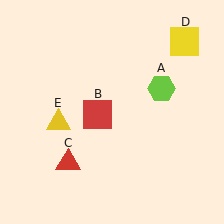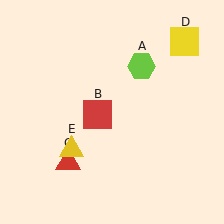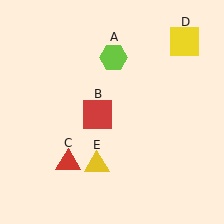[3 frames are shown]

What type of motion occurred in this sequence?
The lime hexagon (object A), yellow triangle (object E) rotated counterclockwise around the center of the scene.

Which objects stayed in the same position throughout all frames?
Red square (object B) and red triangle (object C) and yellow square (object D) remained stationary.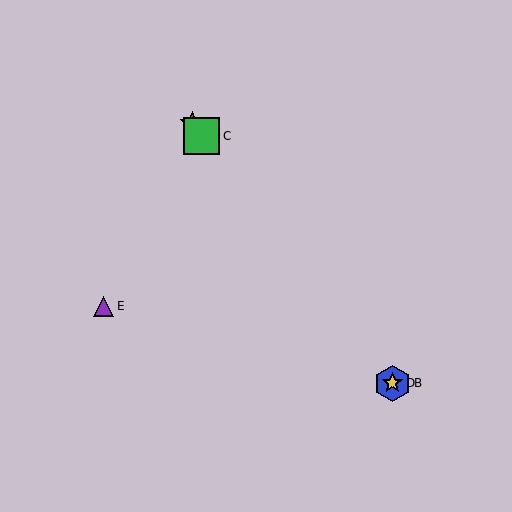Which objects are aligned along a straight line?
Objects A, B, C, D are aligned along a straight line.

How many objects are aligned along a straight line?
4 objects (A, B, C, D) are aligned along a straight line.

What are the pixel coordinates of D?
Object D is at (392, 383).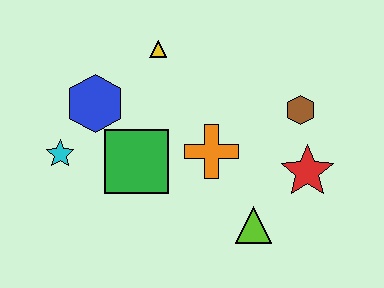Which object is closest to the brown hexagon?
The red star is closest to the brown hexagon.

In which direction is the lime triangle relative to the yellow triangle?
The lime triangle is below the yellow triangle.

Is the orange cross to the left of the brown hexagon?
Yes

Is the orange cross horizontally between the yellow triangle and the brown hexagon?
Yes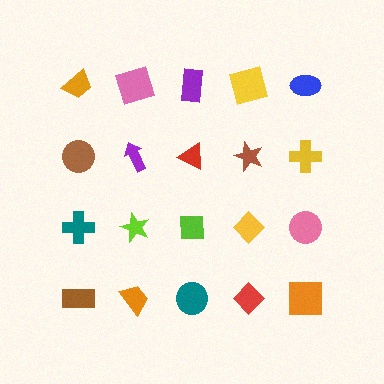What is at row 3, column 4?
A yellow diamond.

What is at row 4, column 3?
A teal circle.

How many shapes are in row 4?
5 shapes.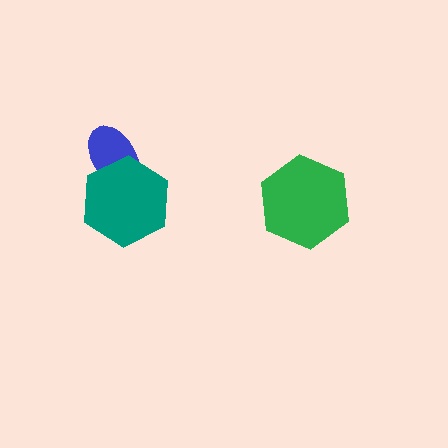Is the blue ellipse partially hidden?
Yes, it is partially covered by another shape.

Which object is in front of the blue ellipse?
The teal hexagon is in front of the blue ellipse.